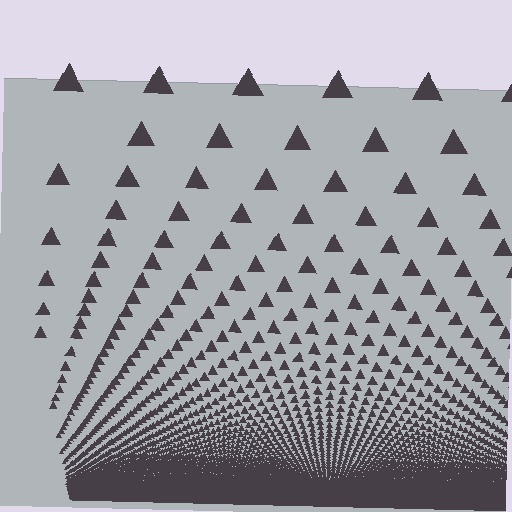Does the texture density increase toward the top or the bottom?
Density increases toward the bottom.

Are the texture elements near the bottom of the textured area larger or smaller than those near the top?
Smaller. The gradient is inverted — elements near the bottom are smaller and denser.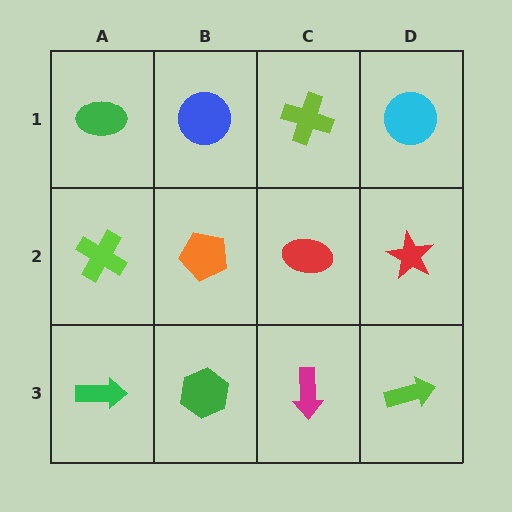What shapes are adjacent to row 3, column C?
A red ellipse (row 2, column C), a green hexagon (row 3, column B), a lime arrow (row 3, column D).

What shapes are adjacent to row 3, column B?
An orange pentagon (row 2, column B), a green arrow (row 3, column A), a magenta arrow (row 3, column C).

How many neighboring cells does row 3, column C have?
3.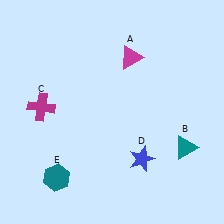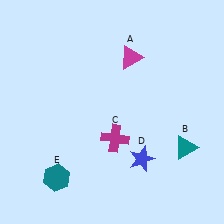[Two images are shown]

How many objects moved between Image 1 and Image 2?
1 object moved between the two images.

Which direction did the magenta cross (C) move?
The magenta cross (C) moved right.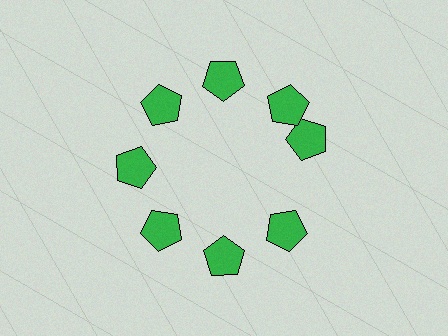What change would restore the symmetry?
The symmetry would be restored by rotating it back into even spacing with its neighbors so that all 8 pentagons sit at equal angles and equal distance from the center.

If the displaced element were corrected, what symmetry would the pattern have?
It would have 8-fold rotational symmetry — the pattern would map onto itself every 45 degrees.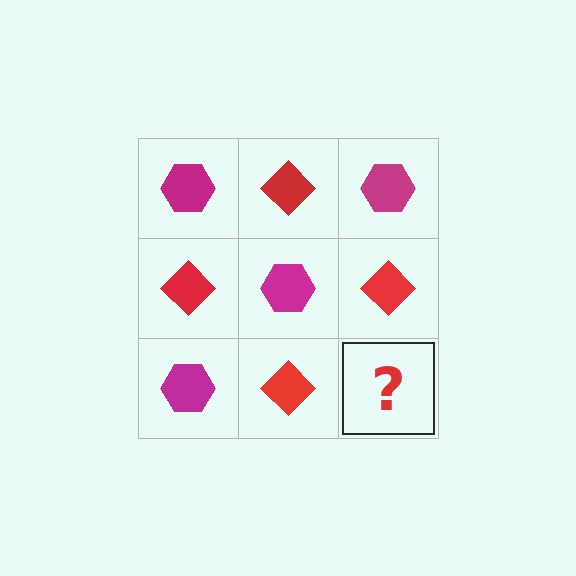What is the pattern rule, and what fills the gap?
The rule is that it alternates magenta hexagon and red diamond in a checkerboard pattern. The gap should be filled with a magenta hexagon.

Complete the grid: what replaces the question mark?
The question mark should be replaced with a magenta hexagon.